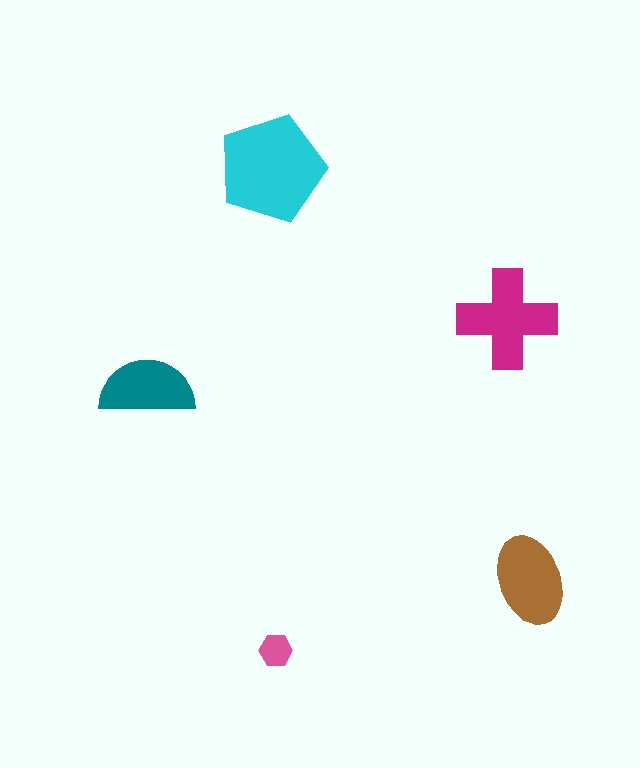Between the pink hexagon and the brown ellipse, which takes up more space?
The brown ellipse.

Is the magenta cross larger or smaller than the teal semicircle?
Larger.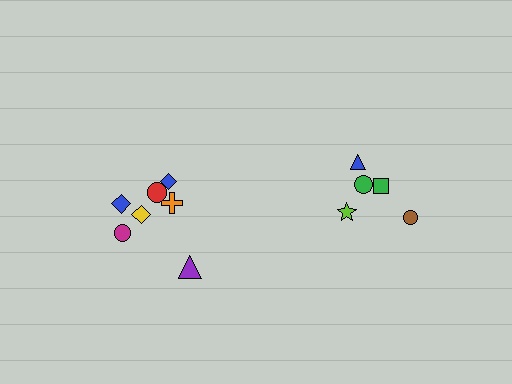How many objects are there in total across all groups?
There are 12 objects.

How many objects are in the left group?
There are 7 objects.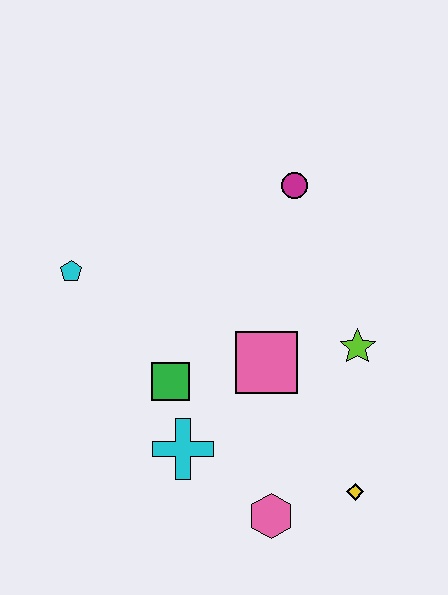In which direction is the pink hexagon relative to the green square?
The pink hexagon is below the green square.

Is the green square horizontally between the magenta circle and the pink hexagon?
No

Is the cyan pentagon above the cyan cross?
Yes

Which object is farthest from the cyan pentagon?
The yellow diamond is farthest from the cyan pentagon.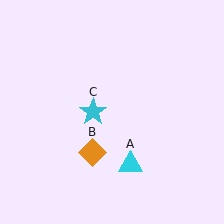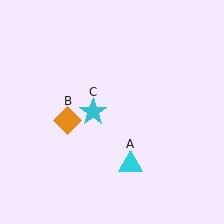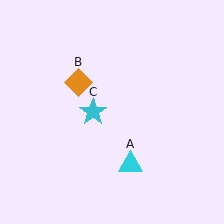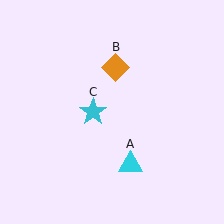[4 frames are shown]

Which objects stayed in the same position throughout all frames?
Cyan triangle (object A) and cyan star (object C) remained stationary.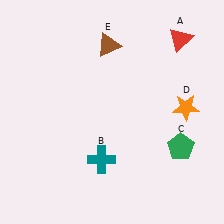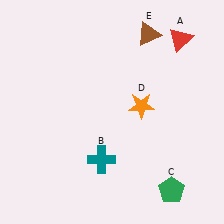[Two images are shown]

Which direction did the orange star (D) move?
The orange star (D) moved left.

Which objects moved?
The objects that moved are: the green pentagon (C), the orange star (D), the brown triangle (E).